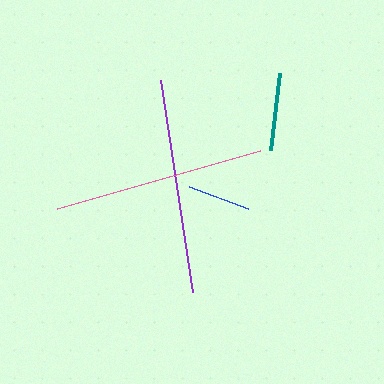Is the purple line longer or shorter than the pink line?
The purple line is longer than the pink line.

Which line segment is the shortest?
The blue line is the shortest at approximately 63 pixels.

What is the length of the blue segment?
The blue segment is approximately 63 pixels long.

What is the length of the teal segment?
The teal segment is approximately 78 pixels long.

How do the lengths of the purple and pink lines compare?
The purple and pink lines are approximately the same length.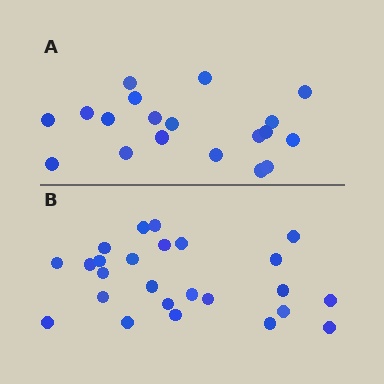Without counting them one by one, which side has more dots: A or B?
Region B (the bottom region) has more dots.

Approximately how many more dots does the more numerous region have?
Region B has about 6 more dots than region A.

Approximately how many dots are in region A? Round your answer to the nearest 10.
About 20 dots. (The exact count is 19, which rounds to 20.)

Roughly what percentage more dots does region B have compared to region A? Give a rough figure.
About 30% more.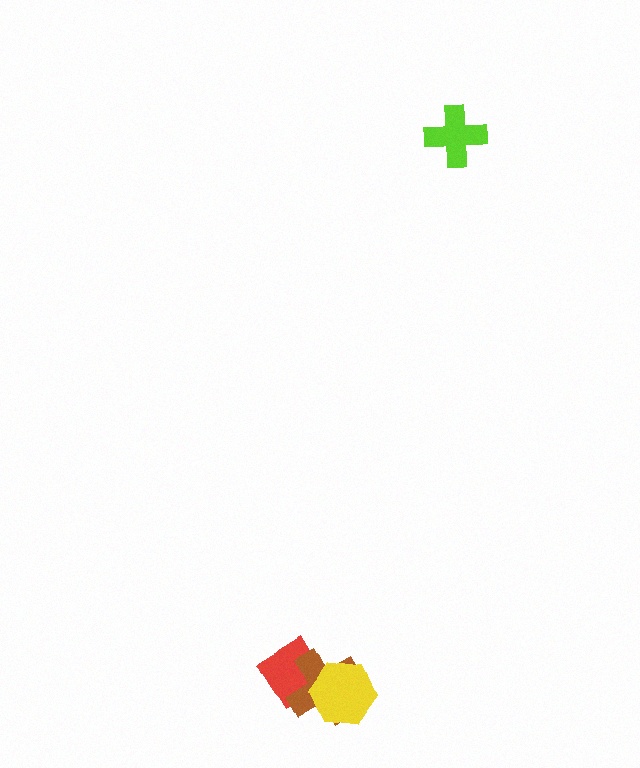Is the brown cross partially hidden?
Yes, it is partially covered by another shape.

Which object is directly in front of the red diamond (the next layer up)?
The brown cross is directly in front of the red diamond.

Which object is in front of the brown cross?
The yellow hexagon is in front of the brown cross.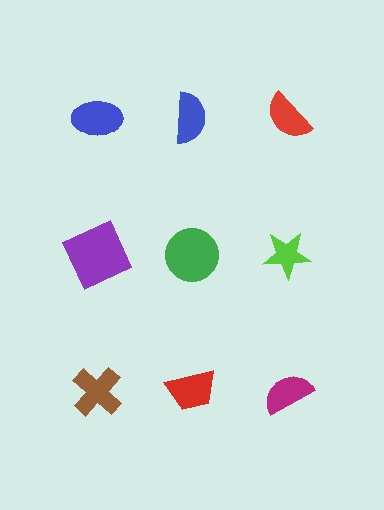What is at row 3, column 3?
A magenta semicircle.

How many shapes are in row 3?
3 shapes.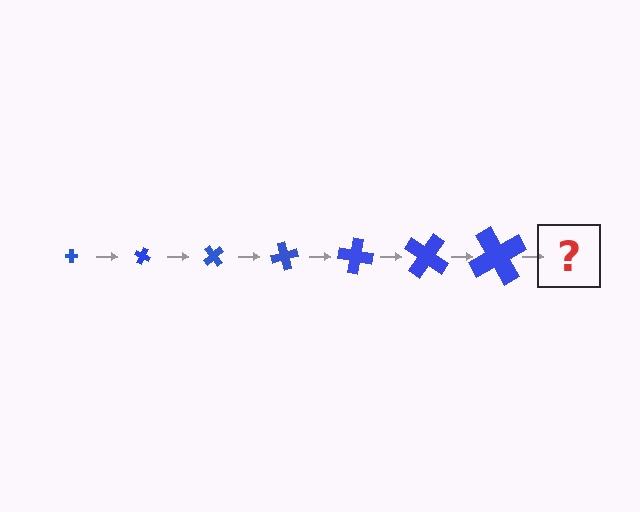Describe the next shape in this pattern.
It should be a cross, larger than the previous one and rotated 175 degrees from the start.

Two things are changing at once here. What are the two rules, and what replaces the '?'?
The two rules are that the cross grows larger each step and it rotates 25 degrees each step. The '?' should be a cross, larger than the previous one and rotated 175 degrees from the start.